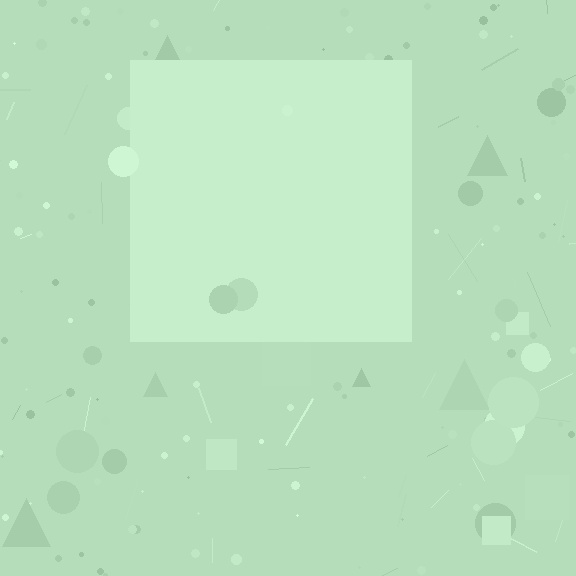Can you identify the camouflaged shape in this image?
The camouflaged shape is a square.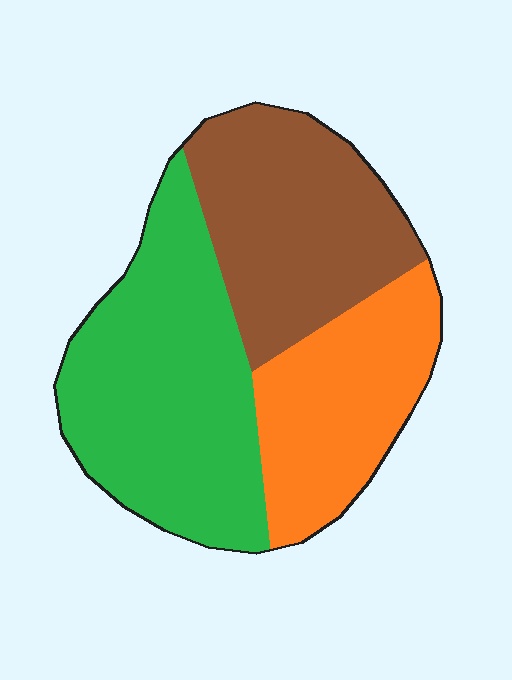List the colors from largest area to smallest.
From largest to smallest: green, brown, orange.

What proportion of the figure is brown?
Brown covers 32% of the figure.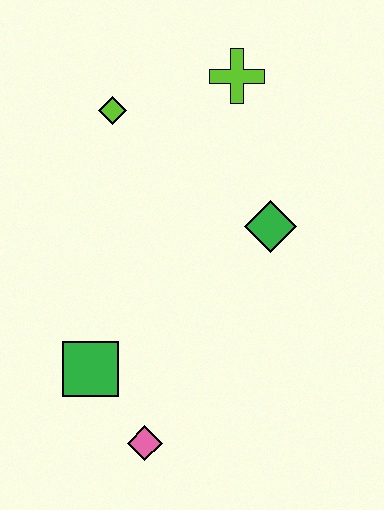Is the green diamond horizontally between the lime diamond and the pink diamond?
No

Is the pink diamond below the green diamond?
Yes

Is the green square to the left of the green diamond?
Yes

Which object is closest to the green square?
The pink diamond is closest to the green square.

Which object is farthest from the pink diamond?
The lime cross is farthest from the pink diamond.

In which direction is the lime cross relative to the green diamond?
The lime cross is above the green diamond.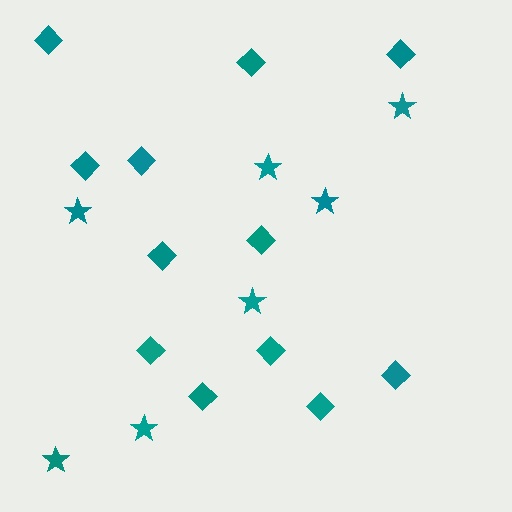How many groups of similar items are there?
There are 2 groups: one group of diamonds (12) and one group of stars (7).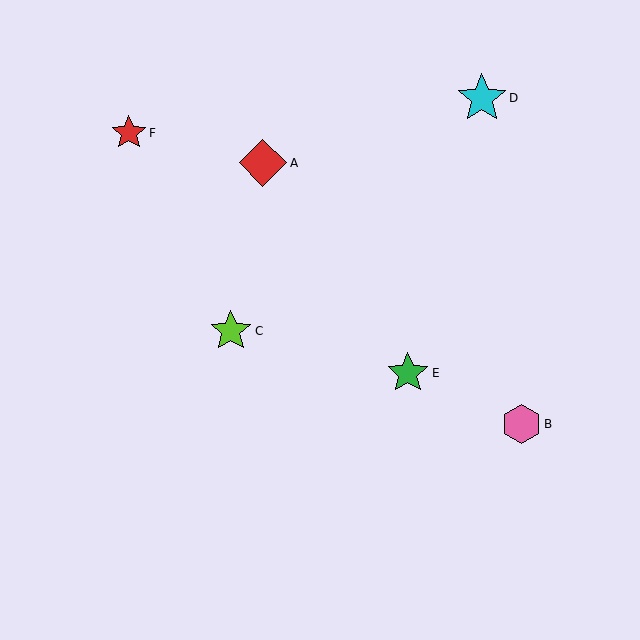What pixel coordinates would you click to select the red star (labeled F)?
Click at (129, 133) to select the red star F.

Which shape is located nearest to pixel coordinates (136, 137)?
The red star (labeled F) at (129, 133) is nearest to that location.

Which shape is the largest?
The cyan star (labeled D) is the largest.